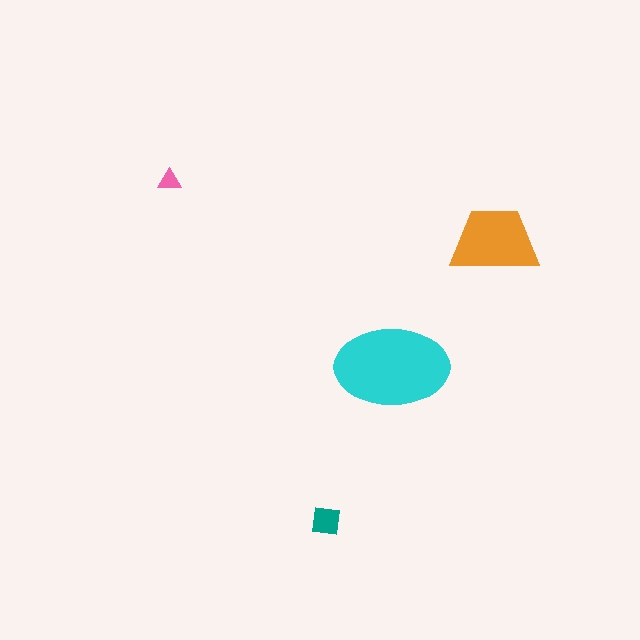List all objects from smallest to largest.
The pink triangle, the teal square, the orange trapezoid, the cyan ellipse.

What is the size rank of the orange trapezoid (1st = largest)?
2nd.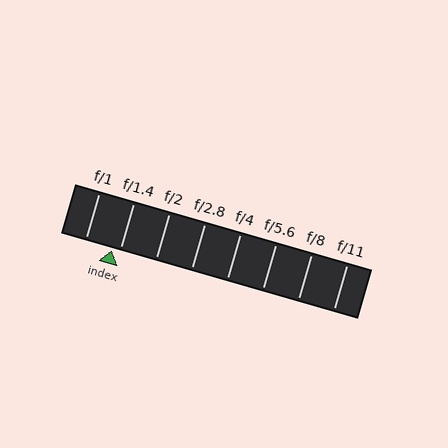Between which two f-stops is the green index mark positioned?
The index mark is between f/1 and f/1.4.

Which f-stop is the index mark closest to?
The index mark is closest to f/1.4.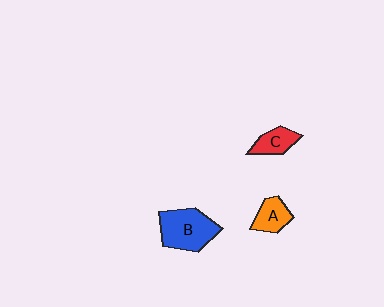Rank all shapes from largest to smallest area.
From largest to smallest: B (blue), A (orange), C (red).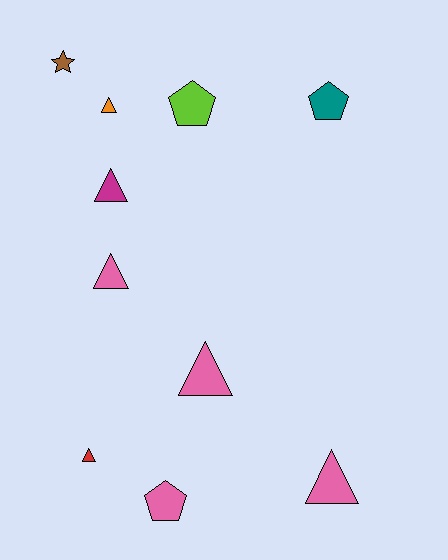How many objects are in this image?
There are 10 objects.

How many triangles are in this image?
There are 6 triangles.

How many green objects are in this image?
There are no green objects.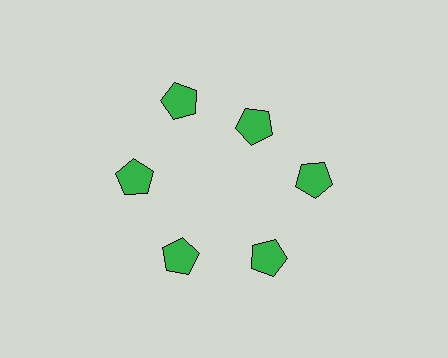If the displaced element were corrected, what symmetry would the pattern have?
It would have 6-fold rotational symmetry — the pattern would map onto itself every 60 degrees.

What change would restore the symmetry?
The symmetry would be restored by moving it outward, back onto the ring so that all 6 pentagons sit at equal angles and equal distance from the center.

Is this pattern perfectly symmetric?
No. The 6 green pentagons are arranged in a ring, but one element near the 1 o'clock position is pulled inward toward the center, breaking the 6-fold rotational symmetry.